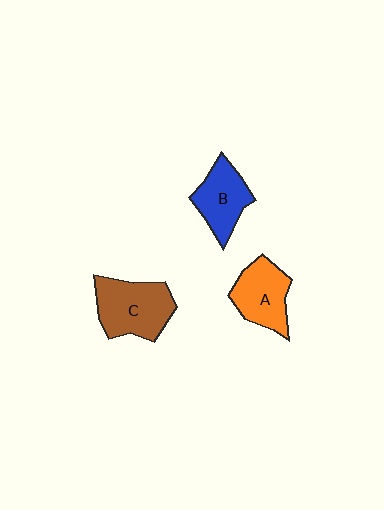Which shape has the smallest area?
Shape B (blue).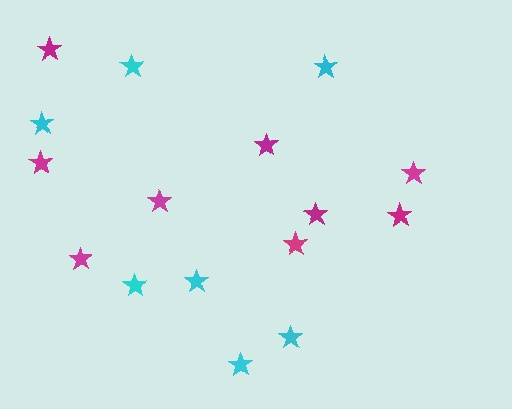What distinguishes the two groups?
There are 2 groups: one group of magenta stars (9) and one group of cyan stars (7).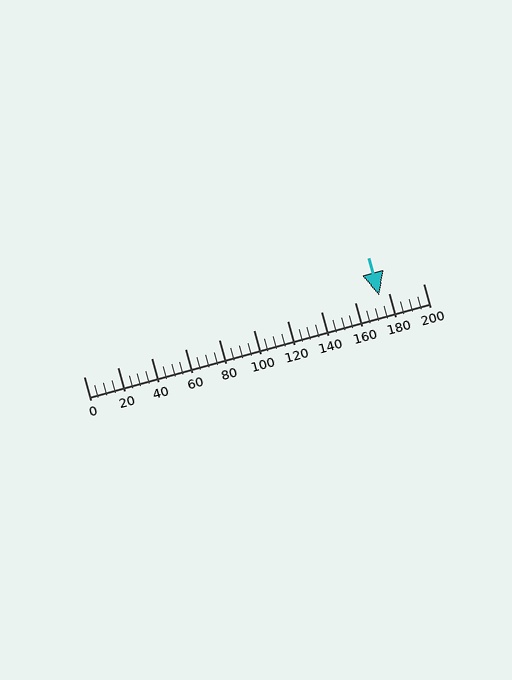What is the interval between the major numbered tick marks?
The major tick marks are spaced 20 units apart.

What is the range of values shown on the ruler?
The ruler shows values from 0 to 200.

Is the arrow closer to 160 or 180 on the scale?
The arrow is closer to 180.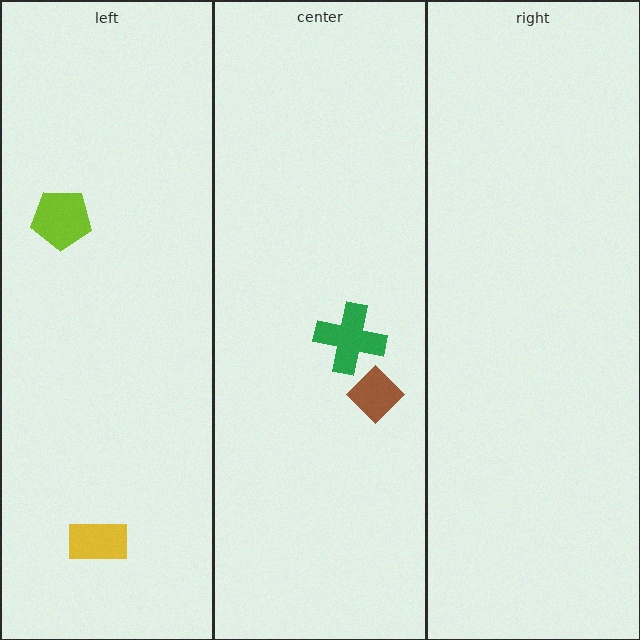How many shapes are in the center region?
2.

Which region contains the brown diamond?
The center region.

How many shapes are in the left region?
2.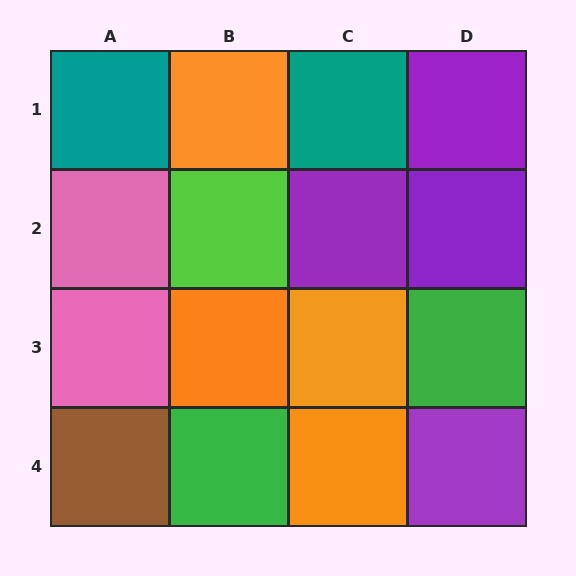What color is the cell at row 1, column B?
Orange.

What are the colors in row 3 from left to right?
Pink, orange, orange, green.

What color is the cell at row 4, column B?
Green.